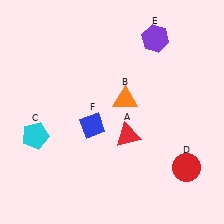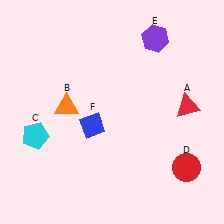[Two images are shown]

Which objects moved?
The objects that moved are: the red triangle (A), the orange triangle (B).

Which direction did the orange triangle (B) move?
The orange triangle (B) moved left.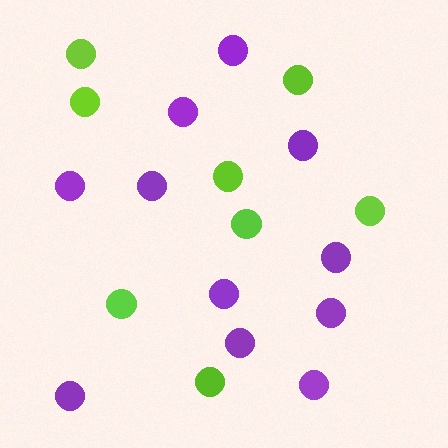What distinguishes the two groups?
There are 2 groups: one group of purple circles (11) and one group of lime circles (8).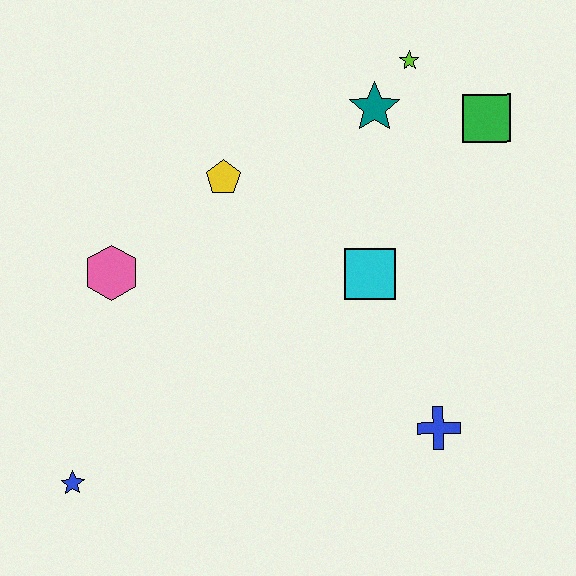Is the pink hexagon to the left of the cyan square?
Yes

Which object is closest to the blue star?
The pink hexagon is closest to the blue star.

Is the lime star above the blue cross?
Yes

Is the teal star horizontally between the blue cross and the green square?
No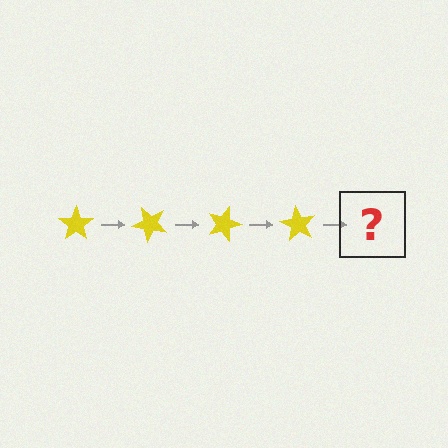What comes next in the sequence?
The next element should be a yellow star rotated 180 degrees.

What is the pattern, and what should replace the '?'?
The pattern is that the star rotates 45 degrees each step. The '?' should be a yellow star rotated 180 degrees.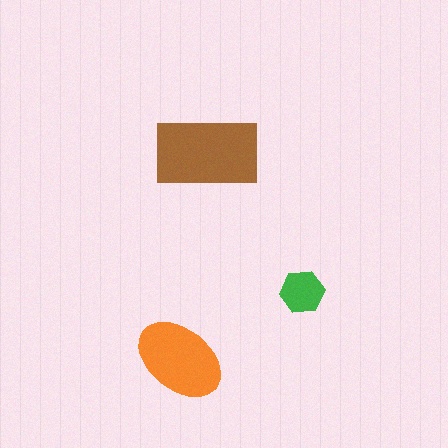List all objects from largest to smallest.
The brown rectangle, the orange ellipse, the green hexagon.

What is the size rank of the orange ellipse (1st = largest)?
2nd.